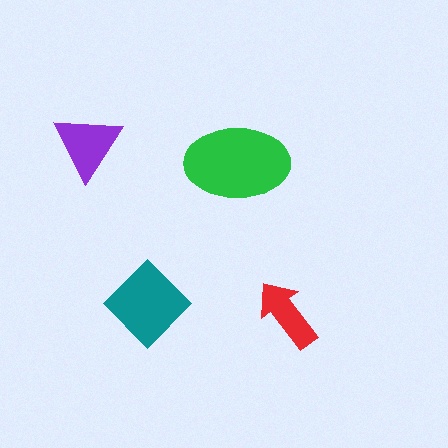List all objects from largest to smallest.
The green ellipse, the teal diamond, the purple triangle, the red arrow.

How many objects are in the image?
There are 4 objects in the image.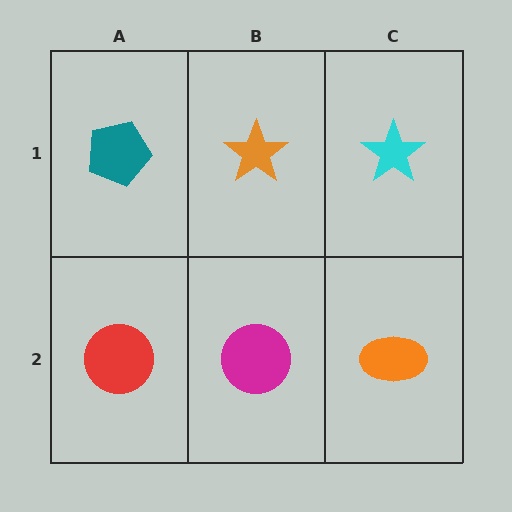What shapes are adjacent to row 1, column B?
A magenta circle (row 2, column B), a teal pentagon (row 1, column A), a cyan star (row 1, column C).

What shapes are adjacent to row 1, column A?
A red circle (row 2, column A), an orange star (row 1, column B).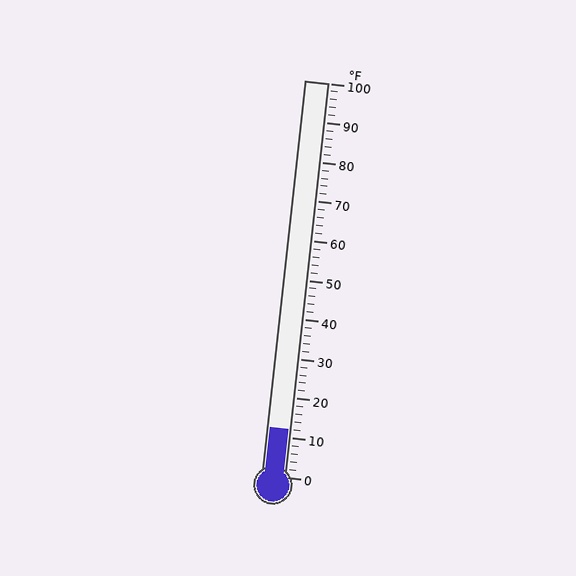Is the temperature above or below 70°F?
The temperature is below 70°F.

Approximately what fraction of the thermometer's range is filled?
The thermometer is filled to approximately 10% of its range.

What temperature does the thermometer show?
The thermometer shows approximately 12°F.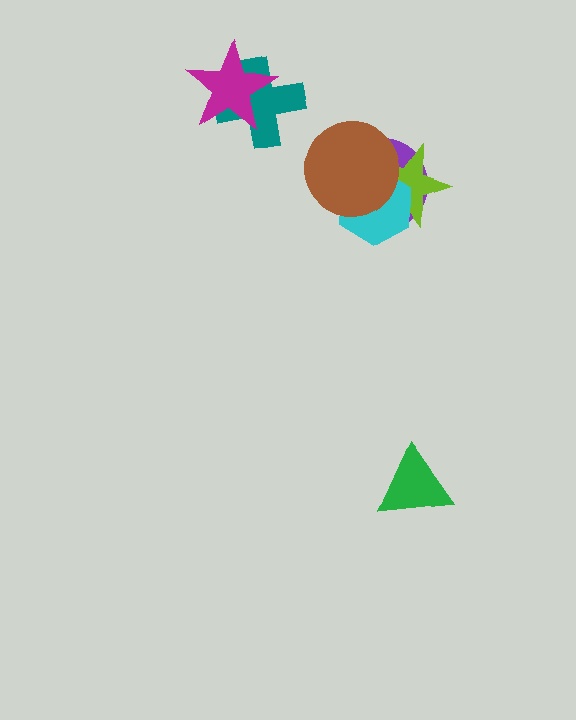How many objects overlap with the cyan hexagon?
3 objects overlap with the cyan hexagon.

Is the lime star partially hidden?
Yes, it is partially covered by another shape.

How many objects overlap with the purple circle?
3 objects overlap with the purple circle.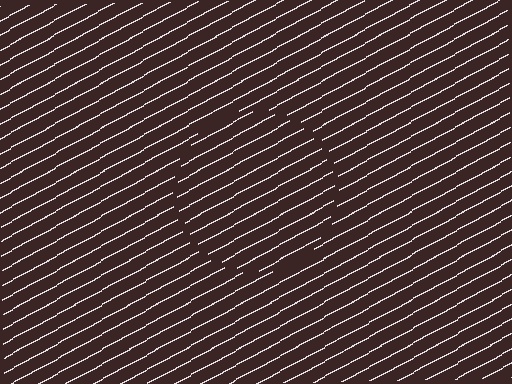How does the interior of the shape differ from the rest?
The interior of the shape contains the same grating, shifted by half a period — the contour is defined by the phase discontinuity where line-ends from the inner and outer gratings abut.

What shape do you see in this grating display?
An illusory circle. The interior of the shape contains the same grating, shifted by half a period — the contour is defined by the phase discontinuity where line-ends from the inner and outer gratings abut.